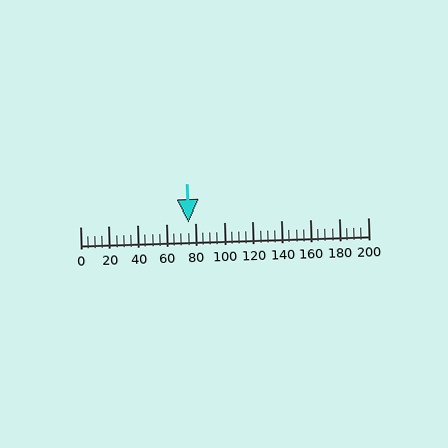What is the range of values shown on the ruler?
The ruler shows values from 0 to 200.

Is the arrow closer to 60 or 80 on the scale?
The arrow is closer to 80.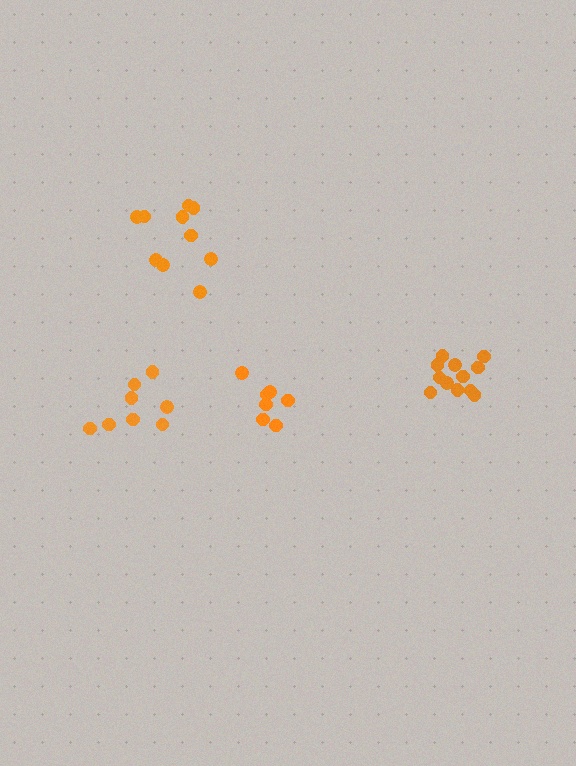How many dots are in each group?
Group 1: 8 dots, Group 2: 7 dots, Group 3: 10 dots, Group 4: 12 dots (37 total).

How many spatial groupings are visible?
There are 4 spatial groupings.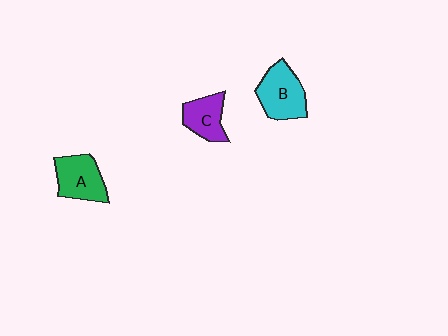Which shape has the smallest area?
Shape C (purple).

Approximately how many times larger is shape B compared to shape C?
Approximately 1.3 times.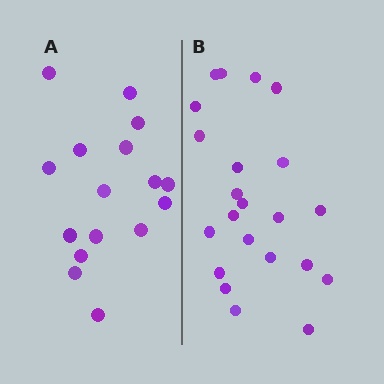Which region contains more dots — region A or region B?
Region B (the right region) has more dots.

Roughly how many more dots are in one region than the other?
Region B has about 6 more dots than region A.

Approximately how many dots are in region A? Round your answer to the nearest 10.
About 20 dots. (The exact count is 16, which rounds to 20.)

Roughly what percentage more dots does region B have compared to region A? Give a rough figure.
About 40% more.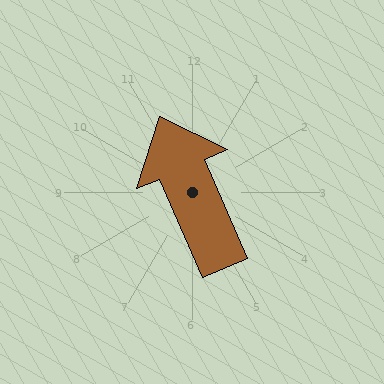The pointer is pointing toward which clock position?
Roughly 11 o'clock.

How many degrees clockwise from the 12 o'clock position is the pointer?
Approximately 337 degrees.